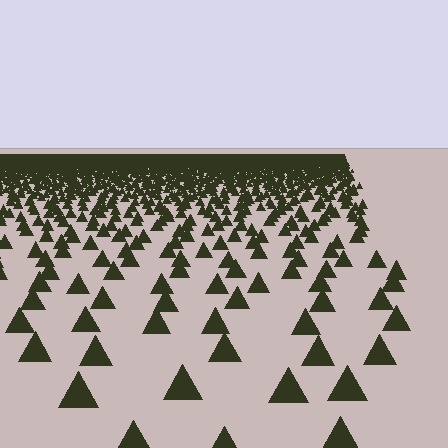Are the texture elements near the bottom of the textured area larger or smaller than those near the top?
Larger. Near the bottom, elements are closer to the viewer and appear at a bigger on-screen size.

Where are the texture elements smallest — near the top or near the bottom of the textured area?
Near the top.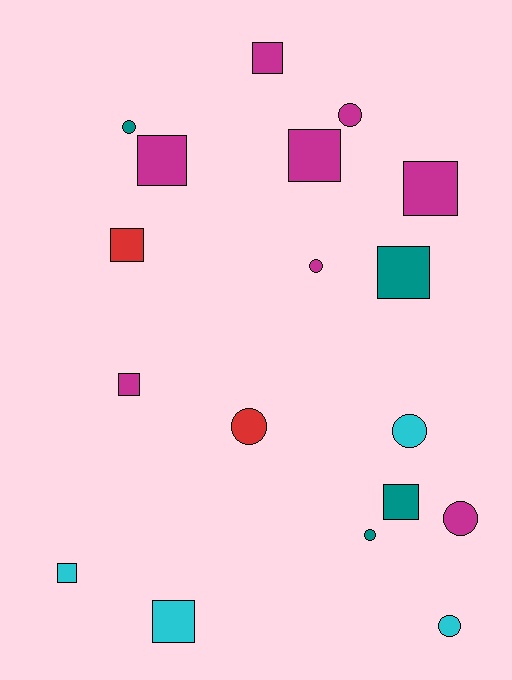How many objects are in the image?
There are 18 objects.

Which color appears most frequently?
Magenta, with 8 objects.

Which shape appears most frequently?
Square, with 10 objects.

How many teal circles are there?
There are 2 teal circles.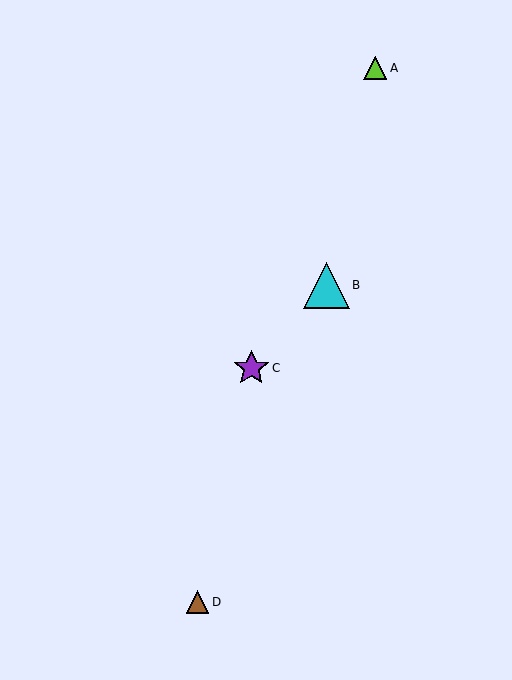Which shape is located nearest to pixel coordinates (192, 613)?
The brown triangle (labeled D) at (198, 602) is nearest to that location.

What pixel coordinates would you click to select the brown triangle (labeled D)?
Click at (198, 602) to select the brown triangle D.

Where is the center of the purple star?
The center of the purple star is at (251, 368).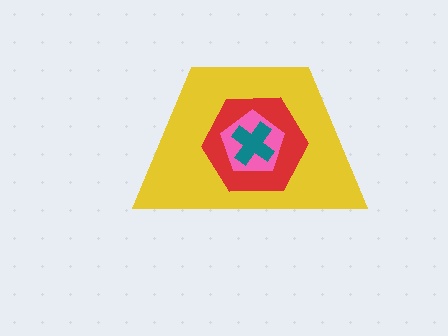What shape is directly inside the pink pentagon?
The teal cross.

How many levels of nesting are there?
4.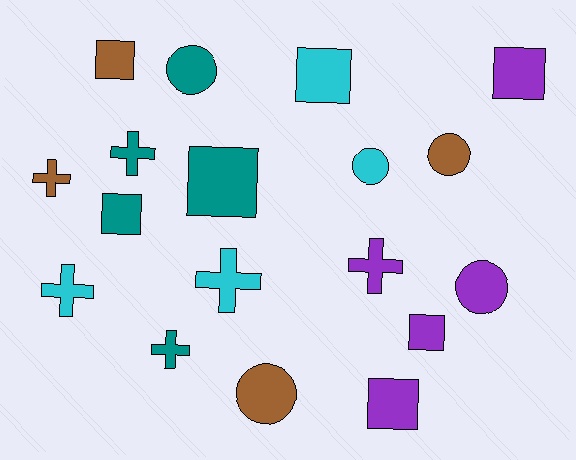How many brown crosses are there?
There is 1 brown cross.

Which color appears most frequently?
Teal, with 5 objects.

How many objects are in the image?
There are 18 objects.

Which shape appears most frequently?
Square, with 7 objects.